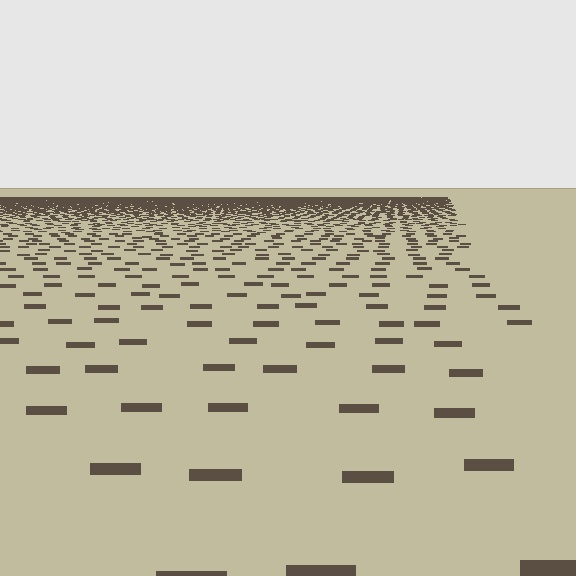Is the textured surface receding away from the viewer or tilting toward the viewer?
The surface is receding away from the viewer. Texture elements get smaller and denser toward the top.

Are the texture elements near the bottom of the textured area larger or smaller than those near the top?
Larger. Near the bottom, elements are closer to the viewer and appear at a bigger on-screen size.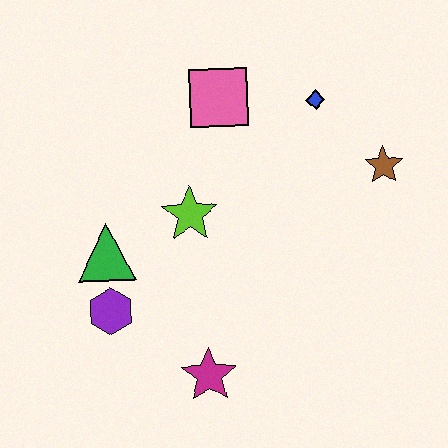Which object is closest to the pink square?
The blue diamond is closest to the pink square.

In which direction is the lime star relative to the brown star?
The lime star is to the left of the brown star.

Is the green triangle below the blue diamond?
Yes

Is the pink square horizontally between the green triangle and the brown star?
Yes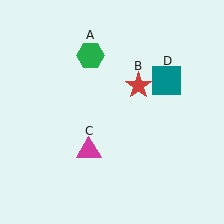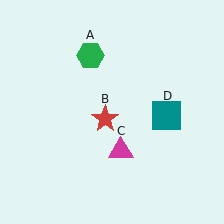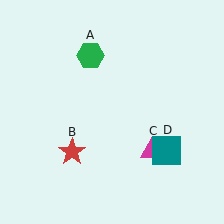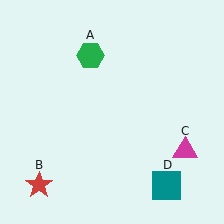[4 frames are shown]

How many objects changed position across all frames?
3 objects changed position: red star (object B), magenta triangle (object C), teal square (object D).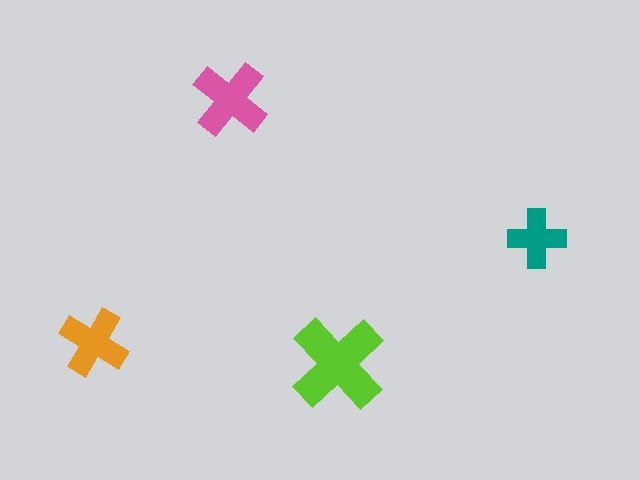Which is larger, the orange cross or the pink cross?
The pink one.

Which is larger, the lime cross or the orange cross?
The lime one.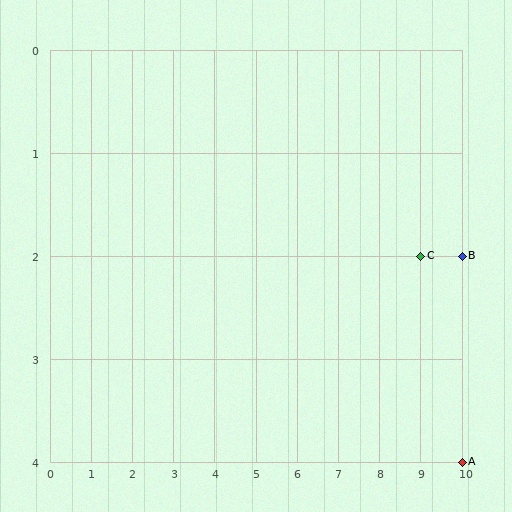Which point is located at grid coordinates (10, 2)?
Point B is at (10, 2).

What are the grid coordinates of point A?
Point A is at grid coordinates (10, 4).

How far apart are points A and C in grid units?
Points A and C are 1 column and 2 rows apart (about 2.2 grid units diagonally).